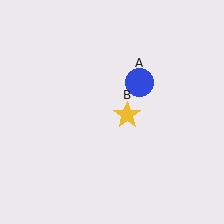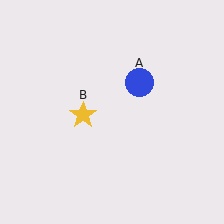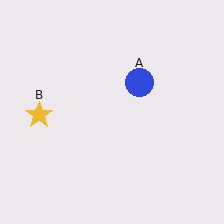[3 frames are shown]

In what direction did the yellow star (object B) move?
The yellow star (object B) moved left.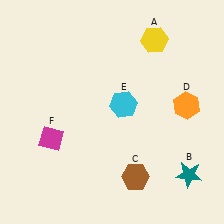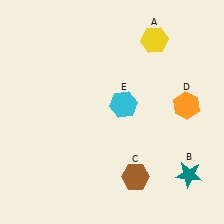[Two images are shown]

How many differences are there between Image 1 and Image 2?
There is 1 difference between the two images.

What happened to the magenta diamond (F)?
The magenta diamond (F) was removed in Image 2. It was in the bottom-left area of Image 1.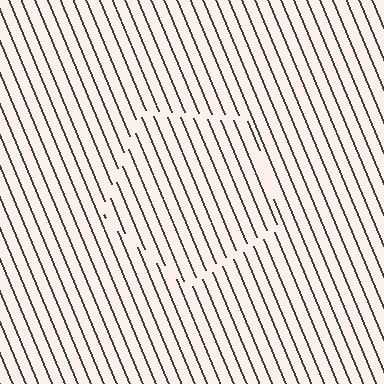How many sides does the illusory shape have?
5 sides — the line-ends trace a pentagon.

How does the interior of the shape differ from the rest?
The interior of the shape contains the same grating, shifted by half a period — the contour is defined by the phase discontinuity where line-ends from the inner and outer gratings abut.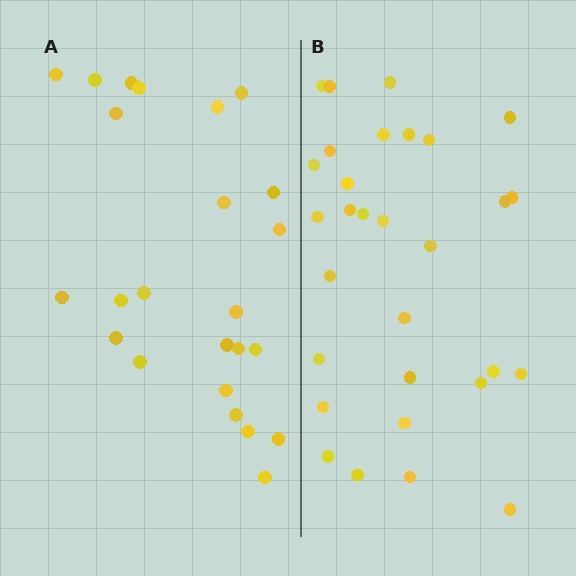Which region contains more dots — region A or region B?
Region B (the right region) has more dots.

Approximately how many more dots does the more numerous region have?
Region B has about 6 more dots than region A.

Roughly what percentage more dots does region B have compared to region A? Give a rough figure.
About 25% more.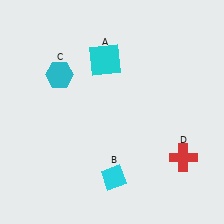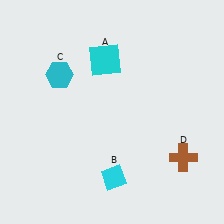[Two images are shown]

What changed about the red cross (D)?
In Image 1, D is red. In Image 2, it changed to brown.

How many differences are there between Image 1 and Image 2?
There is 1 difference between the two images.